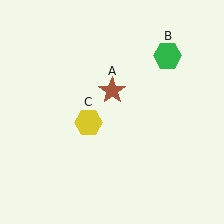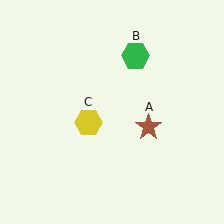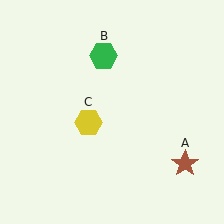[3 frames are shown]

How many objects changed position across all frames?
2 objects changed position: brown star (object A), green hexagon (object B).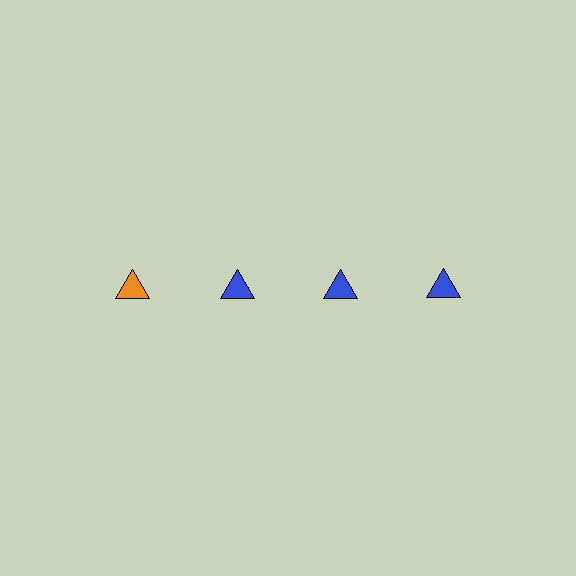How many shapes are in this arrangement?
There are 4 shapes arranged in a grid pattern.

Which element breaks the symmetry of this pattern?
The orange triangle in the top row, leftmost column breaks the symmetry. All other shapes are blue triangles.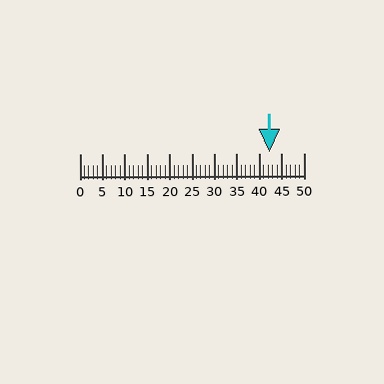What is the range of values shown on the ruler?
The ruler shows values from 0 to 50.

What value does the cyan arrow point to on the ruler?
The cyan arrow points to approximately 42.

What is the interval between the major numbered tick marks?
The major tick marks are spaced 5 units apart.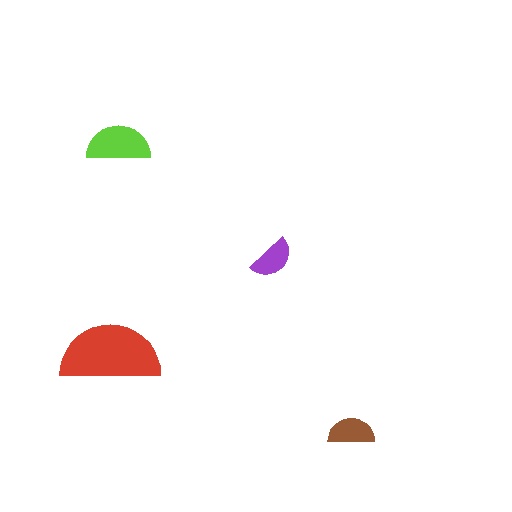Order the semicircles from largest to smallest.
the red one, the lime one, the brown one, the purple one.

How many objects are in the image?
There are 4 objects in the image.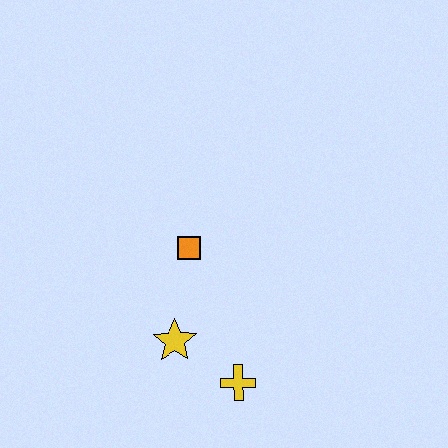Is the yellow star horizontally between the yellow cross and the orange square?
No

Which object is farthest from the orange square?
The yellow cross is farthest from the orange square.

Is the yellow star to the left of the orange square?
Yes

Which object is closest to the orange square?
The yellow star is closest to the orange square.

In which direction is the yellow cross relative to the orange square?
The yellow cross is below the orange square.